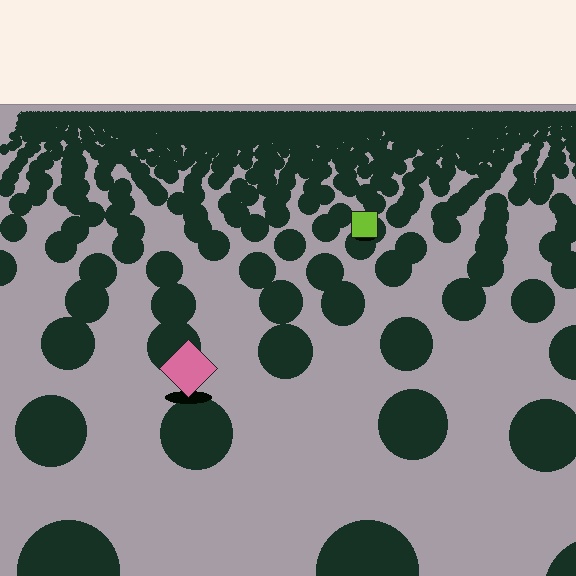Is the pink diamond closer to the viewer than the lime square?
Yes. The pink diamond is closer — you can tell from the texture gradient: the ground texture is coarser near it.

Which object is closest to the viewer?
The pink diamond is closest. The texture marks near it are larger and more spread out.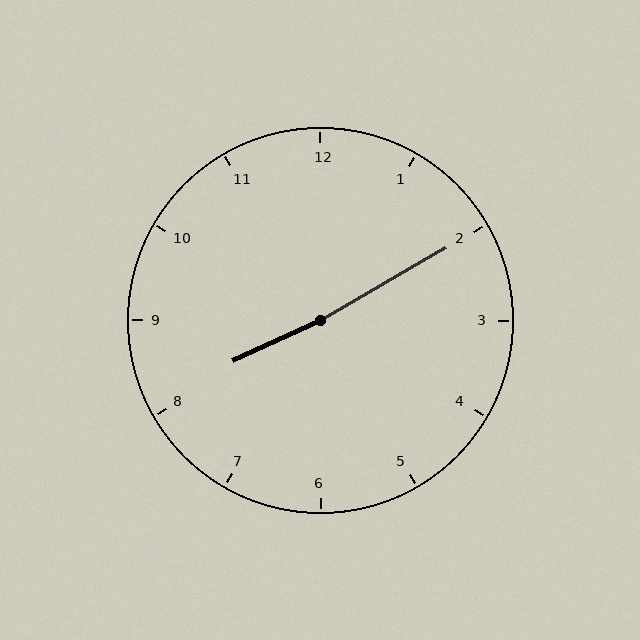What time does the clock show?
8:10.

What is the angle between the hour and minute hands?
Approximately 175 degrees.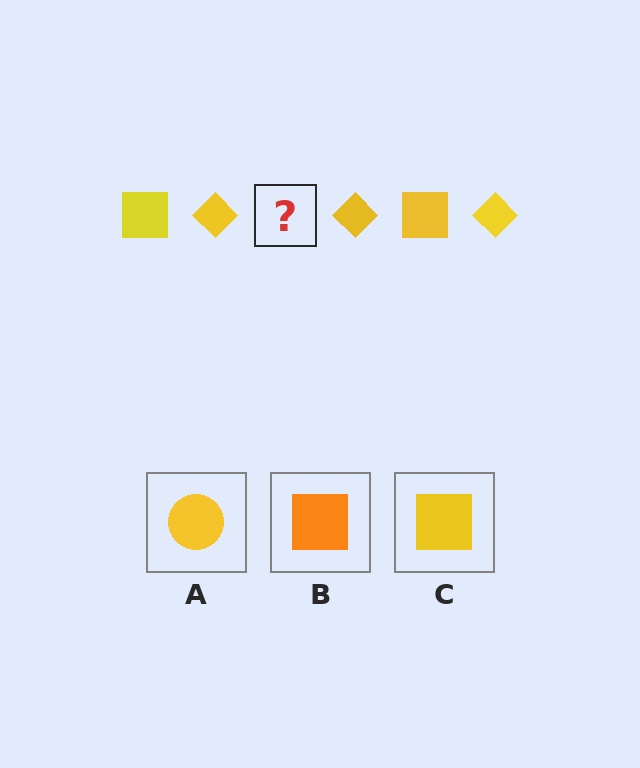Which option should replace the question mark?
Option C.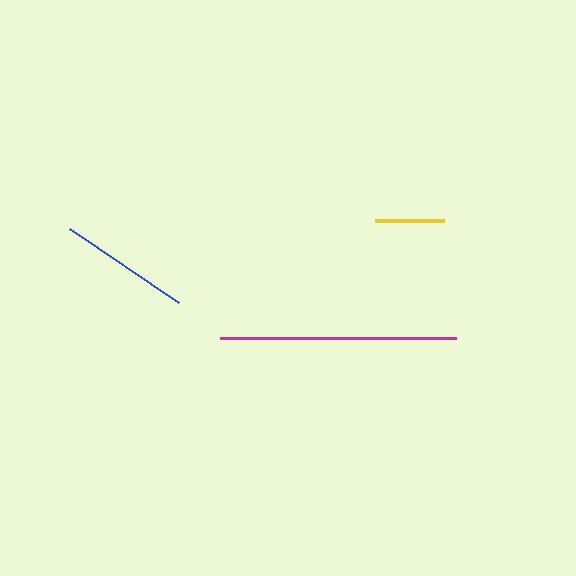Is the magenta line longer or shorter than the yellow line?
The magenta line is longer than the yellow line.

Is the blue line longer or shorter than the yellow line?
The blue line is longer than the yellow line.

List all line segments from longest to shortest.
From longest to shortest: magenta, blue, yellow.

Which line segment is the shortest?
The yellow line is the shortest at approximately 69 pixels.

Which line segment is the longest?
The magenta line is the longest at approximately 236 pixels.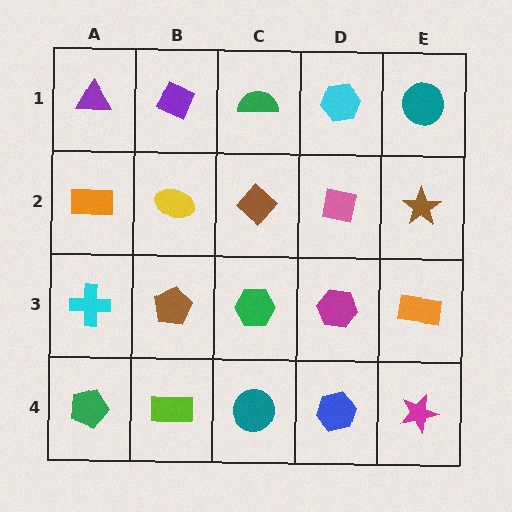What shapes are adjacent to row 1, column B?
A yellow ellipse (row 2, column B), a purple triangle (row 1, column A), a green semicircle (row 1, column C).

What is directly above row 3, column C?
A brown diamond.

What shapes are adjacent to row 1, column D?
A pink square (row 2, column D), a green semicircle (row 1, column C), a teal circle (row 1, column E).